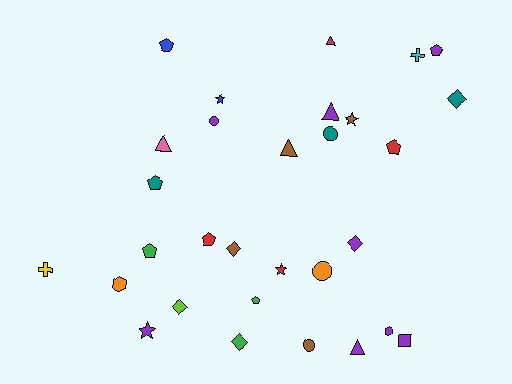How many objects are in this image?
There are 30 objects.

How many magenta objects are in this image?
There is 1 magenta object.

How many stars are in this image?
There are 4 stars.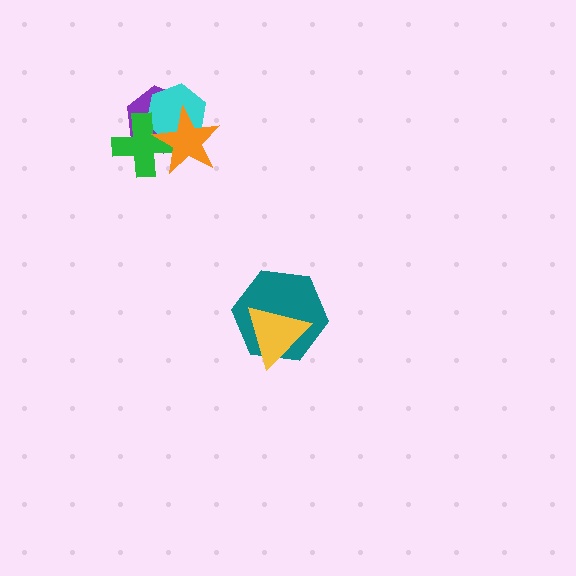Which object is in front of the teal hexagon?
The yellow triangle is in front of the teal hexagon.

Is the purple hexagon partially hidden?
Yes, it is partially covered by another shape.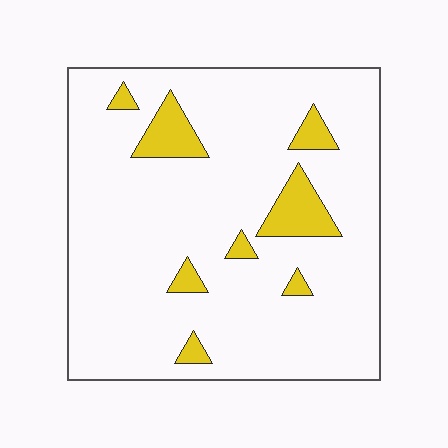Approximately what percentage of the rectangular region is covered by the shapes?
Approximately 10%.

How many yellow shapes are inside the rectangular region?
8.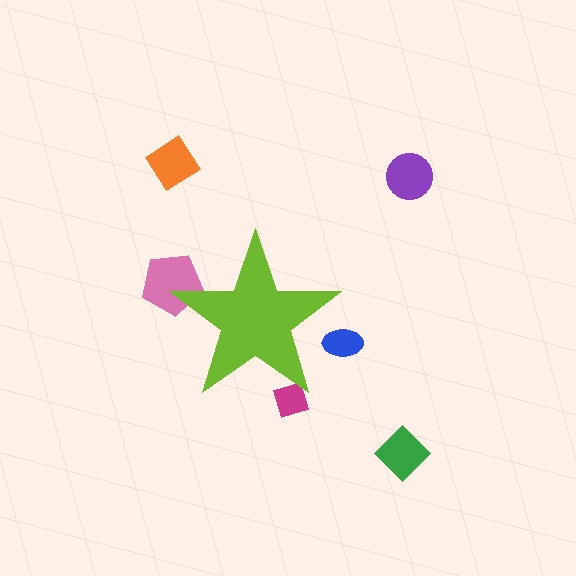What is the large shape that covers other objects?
A lime star.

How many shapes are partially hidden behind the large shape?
3 shapes are partially hidden.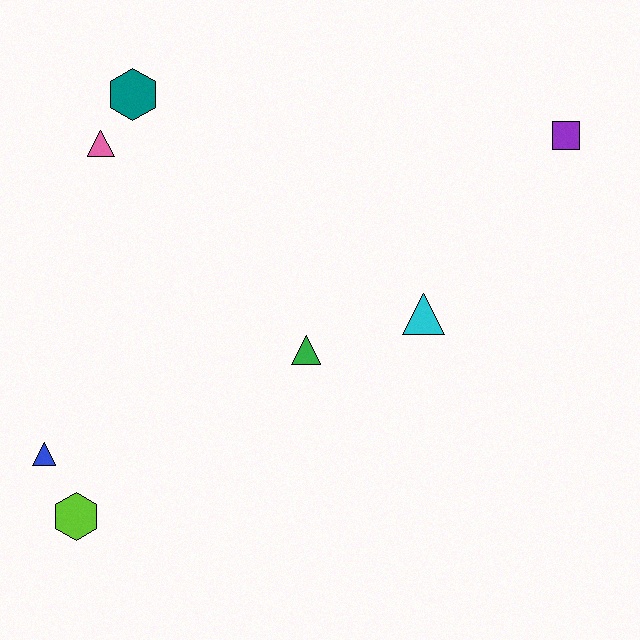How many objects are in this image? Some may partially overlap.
There are 7 objects.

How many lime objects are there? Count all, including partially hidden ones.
There is 1 lime object.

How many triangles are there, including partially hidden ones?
There are 4 triangles.